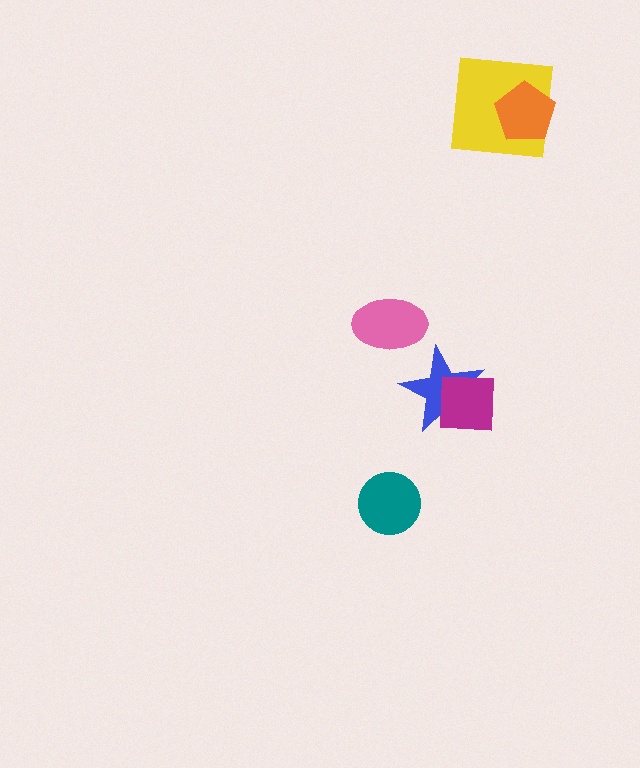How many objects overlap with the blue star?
1 object overlaps with the blue star.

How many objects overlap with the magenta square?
1 object overlaps with the magenta square.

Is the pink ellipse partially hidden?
No, no other shape covers it.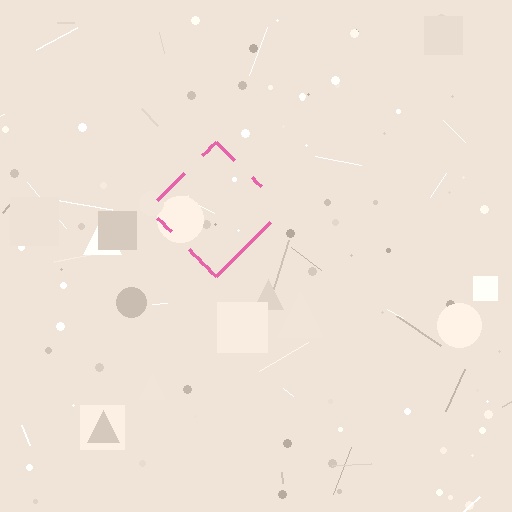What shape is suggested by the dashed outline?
The dashed outline suggests a diamond.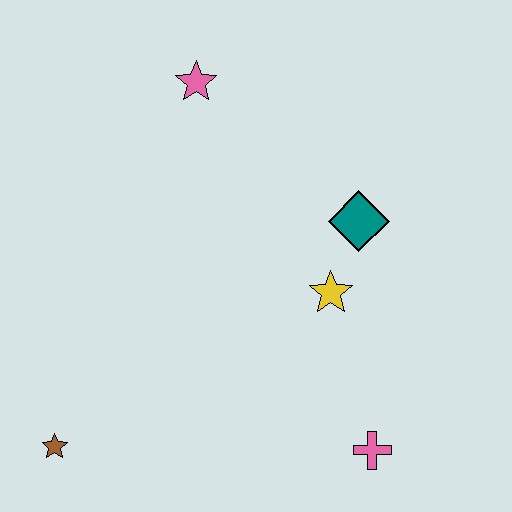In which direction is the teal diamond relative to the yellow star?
The teal diamond is above the yellow star.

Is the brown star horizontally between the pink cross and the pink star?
No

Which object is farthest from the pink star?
The pink cross is farthest from the pink star.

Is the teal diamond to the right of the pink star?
Yes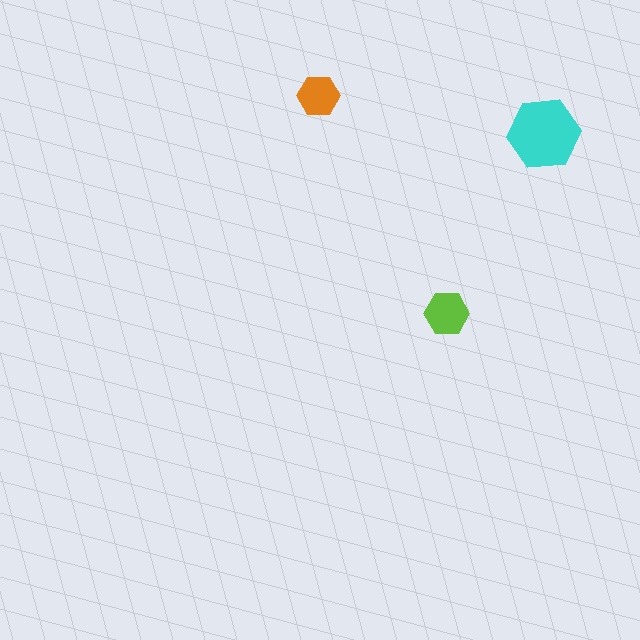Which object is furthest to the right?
The cyan hexagon is rightmost.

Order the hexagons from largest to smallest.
the cyan one, the lime one, the orange one.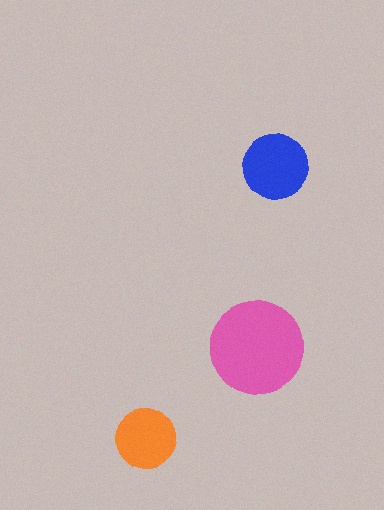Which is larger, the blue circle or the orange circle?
The blue one.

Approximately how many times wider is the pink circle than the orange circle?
About 1.5 times wider.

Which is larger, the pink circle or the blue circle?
The pink one.